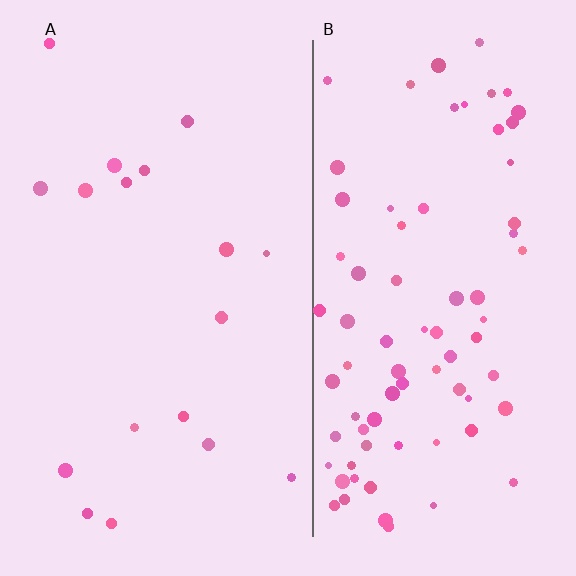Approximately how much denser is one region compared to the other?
Approximately 4.5× — region B over region A.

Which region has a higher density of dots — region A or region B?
B (the right).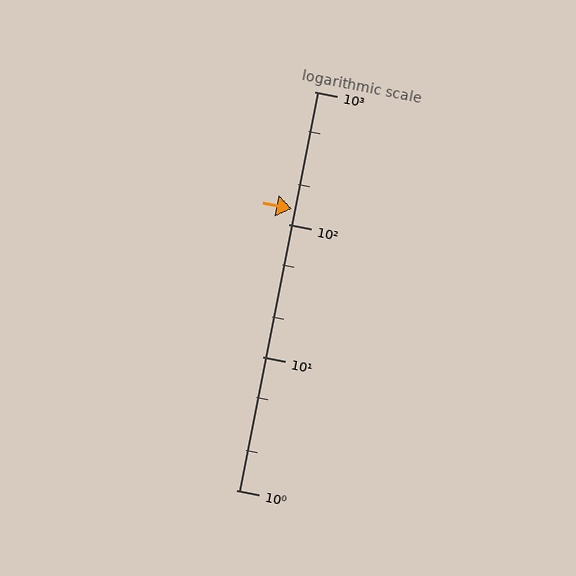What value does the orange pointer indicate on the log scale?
The pointer indicates approximately 130.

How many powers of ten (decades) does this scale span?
The scale spans 3 decades, from 1 to 1000.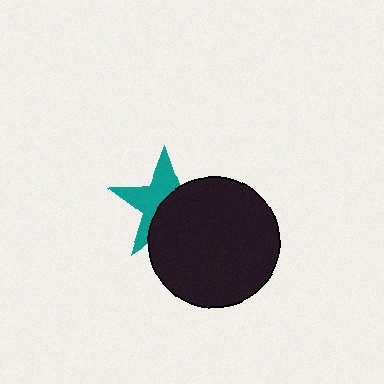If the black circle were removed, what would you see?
You would see the complete teal star.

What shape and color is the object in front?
The object in front is a black circle.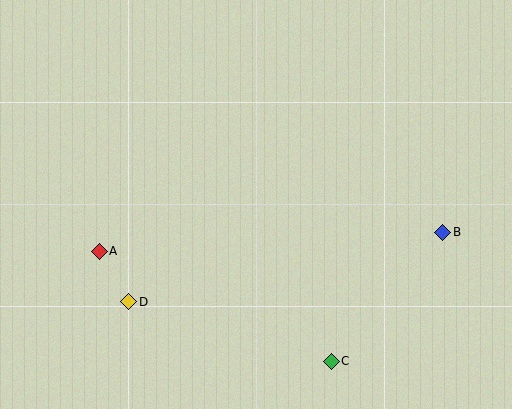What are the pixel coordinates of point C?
Point C is at (331, 361).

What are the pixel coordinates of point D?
Point D is at (129, 302).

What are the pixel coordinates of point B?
Point B is at (443, 232).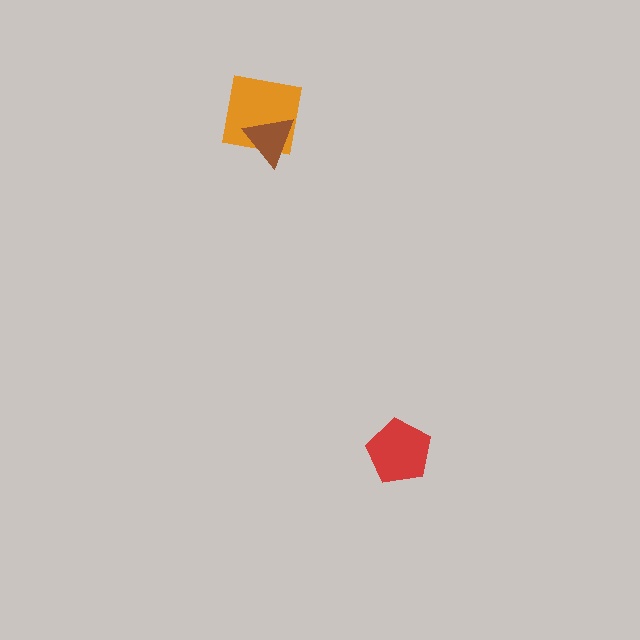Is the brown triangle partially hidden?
No, no other shape covers it.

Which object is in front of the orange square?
The brown triangle is in front of the orange square.